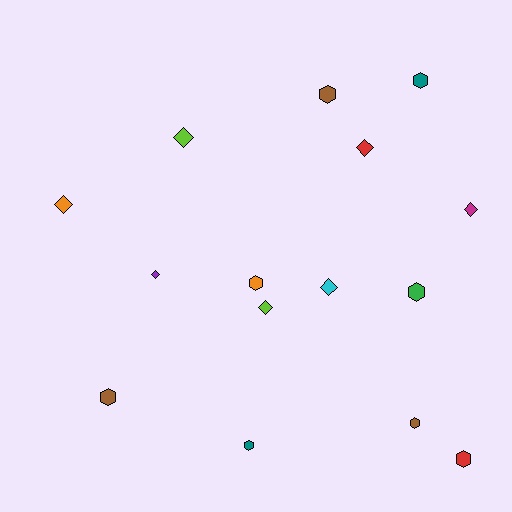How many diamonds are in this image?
There are 7 diamonds.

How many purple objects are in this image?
There is 1 purple object.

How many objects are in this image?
There are 15 objects.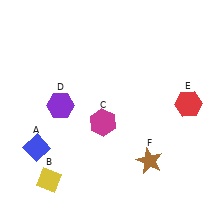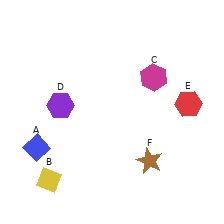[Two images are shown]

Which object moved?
The magenta hexagon (C) moved right.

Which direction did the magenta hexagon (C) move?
The magenta hexagon (C) moved right.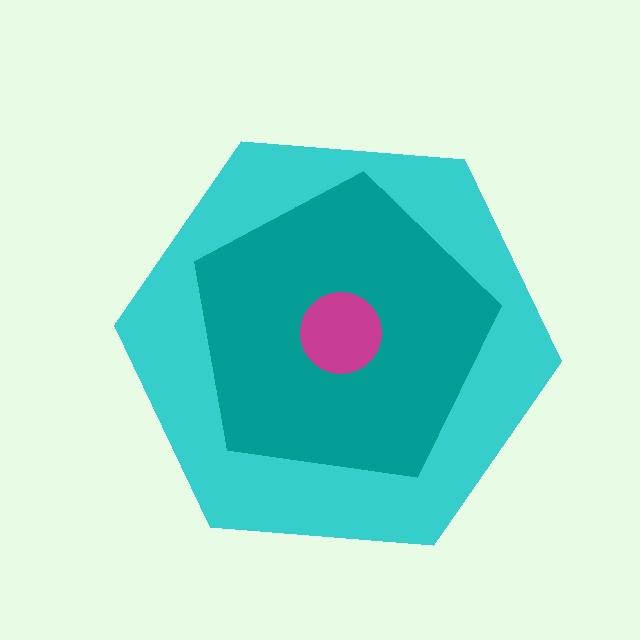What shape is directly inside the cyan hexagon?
The teal pentagon.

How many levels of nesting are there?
3.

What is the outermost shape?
The cyan hexagon.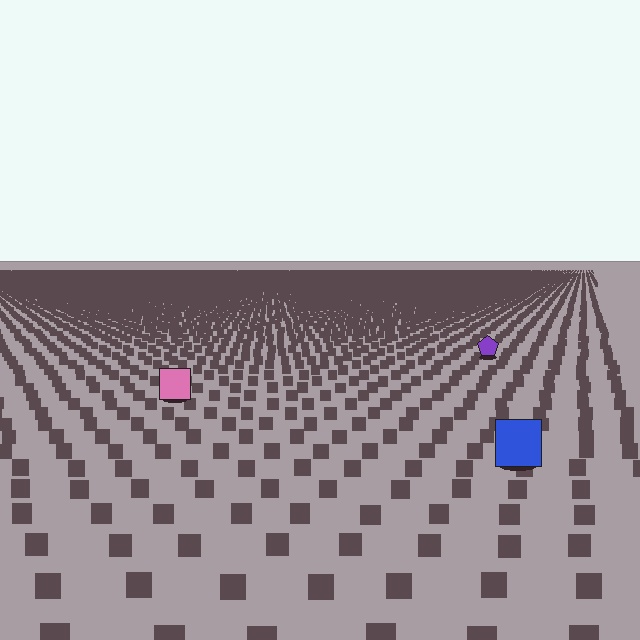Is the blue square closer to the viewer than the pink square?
Yes. The blue square is closer — you can tell from the texture gradient: the ground texture is coarser near it.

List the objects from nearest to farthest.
From nearest to farthest: the blue square, the pink square, the purple pentagon.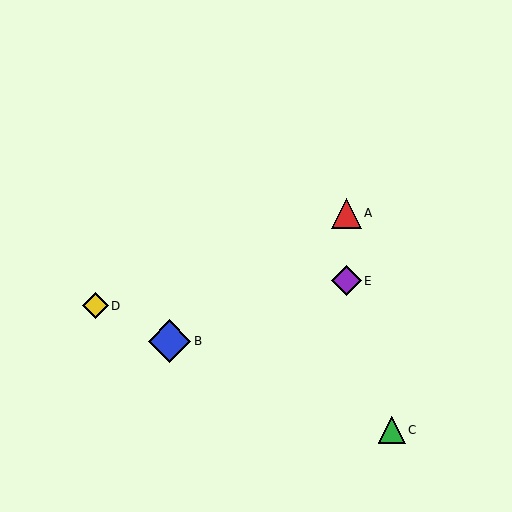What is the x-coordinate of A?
Object A is at x≈347.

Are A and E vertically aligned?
Yes, both are at x≈347.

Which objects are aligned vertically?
Objects A, E are aligned vertically.